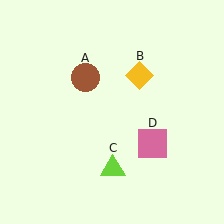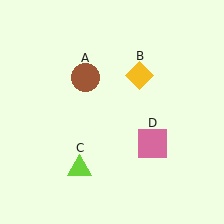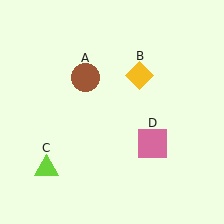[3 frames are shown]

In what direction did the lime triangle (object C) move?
The lime triangle (object C) moved left.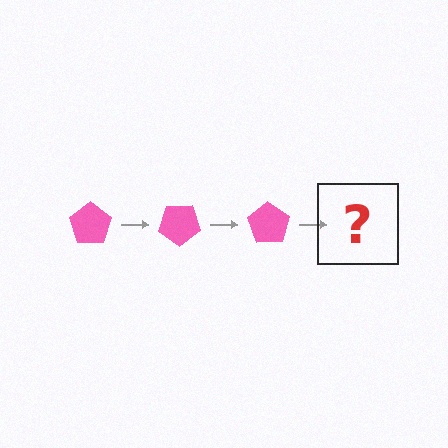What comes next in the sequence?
The next element should be a pink pentagon rotated 105 degrees.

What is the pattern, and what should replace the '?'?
The pattern is that the pentagon rotates 35 degrees each step. The '?' should be a pink pentagon rotated 105 degrees.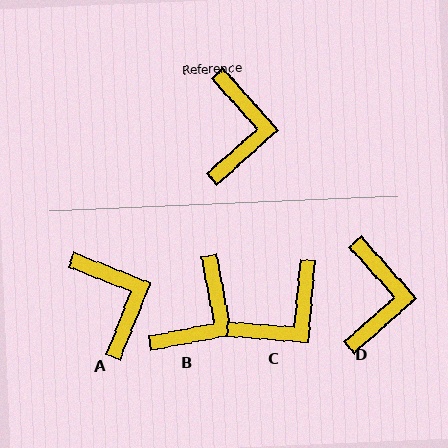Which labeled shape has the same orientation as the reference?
D.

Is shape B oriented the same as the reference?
No, it is off by about 31 degrees.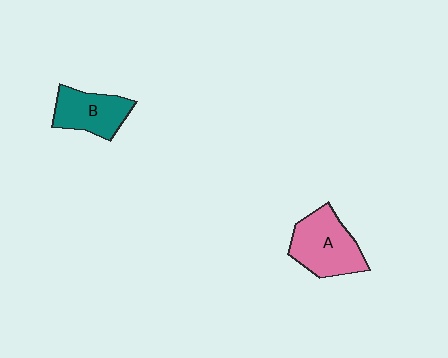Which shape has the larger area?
Shape A (pink).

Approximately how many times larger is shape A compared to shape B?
Approximately 1.3 times.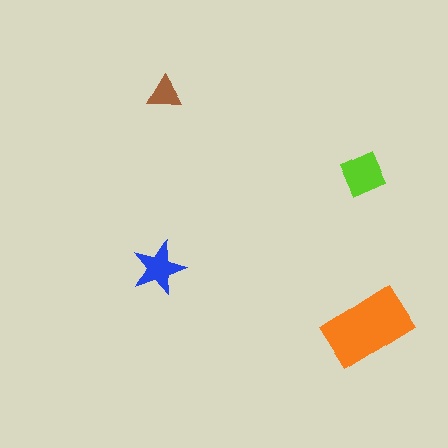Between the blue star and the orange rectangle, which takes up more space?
The orange rectangle.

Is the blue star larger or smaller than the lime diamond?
Smaller.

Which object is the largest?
The orange rectangle.